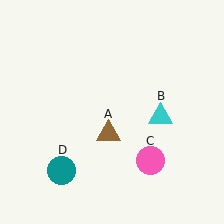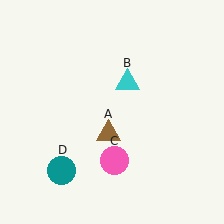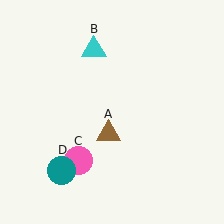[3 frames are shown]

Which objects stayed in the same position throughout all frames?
Brown triangle (object A) and teal circle (object D) remained stationary.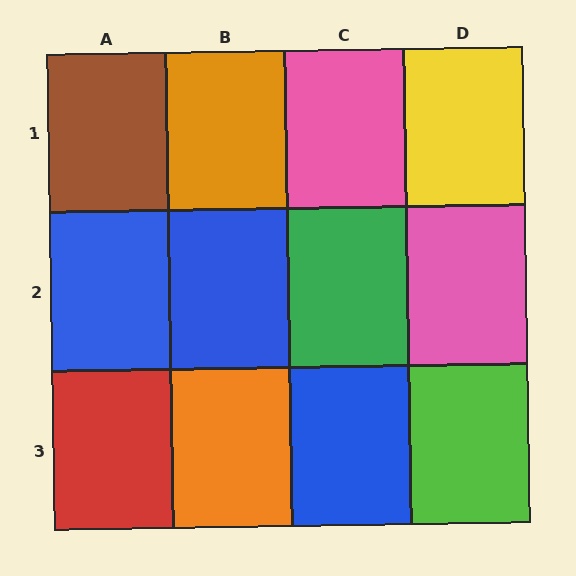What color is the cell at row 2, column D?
Pink.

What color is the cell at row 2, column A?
Blue.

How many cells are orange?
2 cells are orange.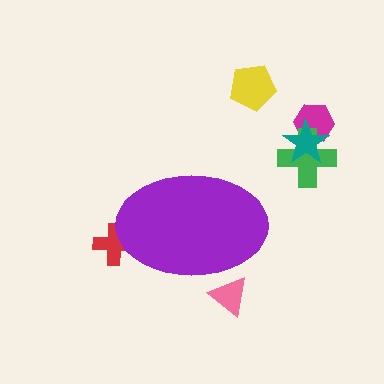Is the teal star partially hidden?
No, the teal star is fully visible.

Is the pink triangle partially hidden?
Yes, the pink triangle is partially hidden behind the purple ellipse.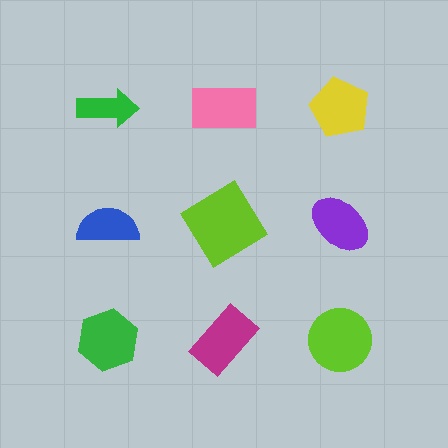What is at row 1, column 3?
A yellow pentagon.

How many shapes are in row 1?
3 shapes.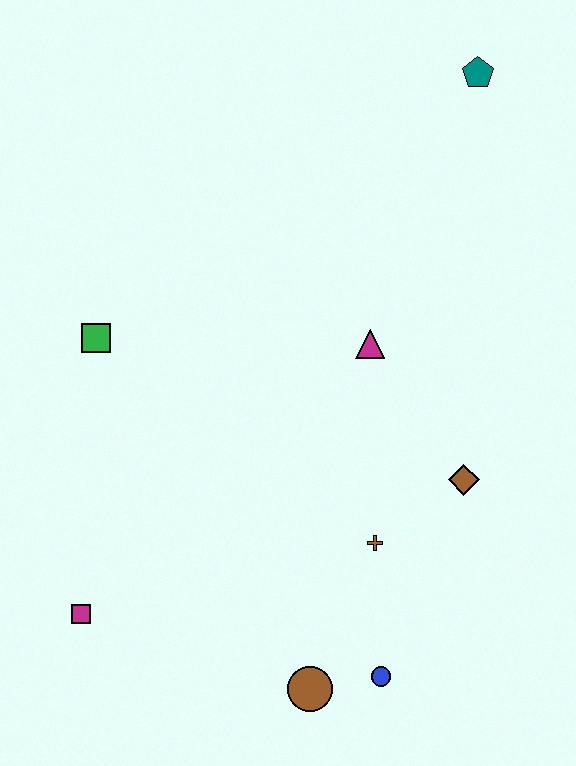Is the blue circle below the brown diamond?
Yes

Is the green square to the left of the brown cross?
Yes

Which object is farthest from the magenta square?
The teal pentagon is farthest from the magenta square.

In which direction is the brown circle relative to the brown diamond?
The brown circle is below the brown diamond.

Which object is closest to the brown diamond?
The brown cross is closest to the brown diamond.